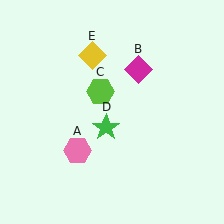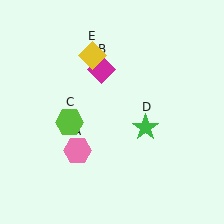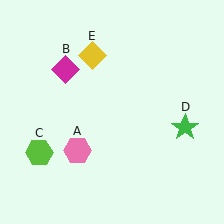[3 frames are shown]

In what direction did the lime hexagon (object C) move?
The lime hexagon (object C) moved down and to the left.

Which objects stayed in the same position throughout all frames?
Pink hexagon (object A) and yellow diamond (object E) remained stationary.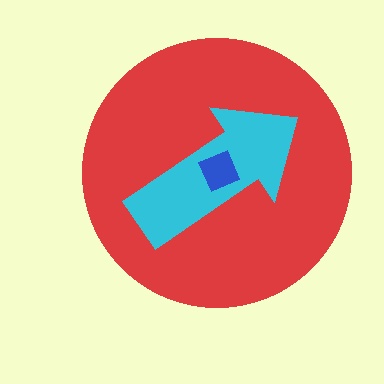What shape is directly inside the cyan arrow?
The blue diamond.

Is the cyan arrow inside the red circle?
Yes.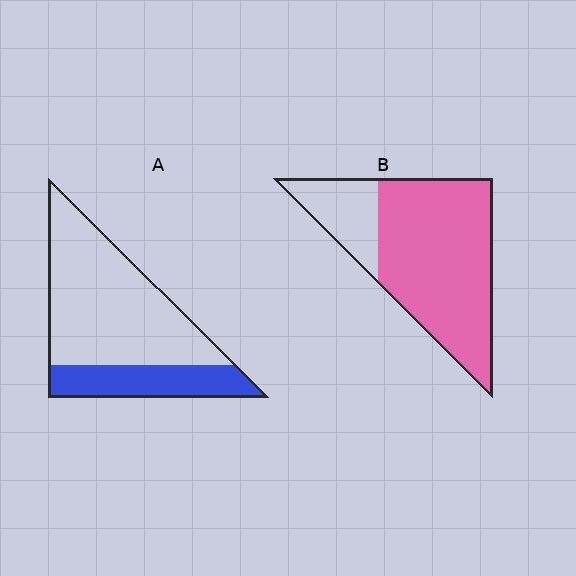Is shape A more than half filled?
No.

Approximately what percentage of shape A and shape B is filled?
A is approximately 30% and B is approximately 75%.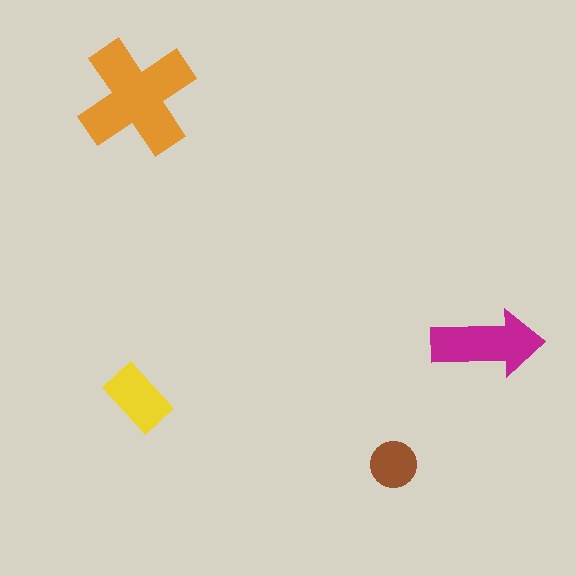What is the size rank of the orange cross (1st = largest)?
1st.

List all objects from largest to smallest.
The orange cross, the magenta arrow, the yellow rectangle, the brown circle.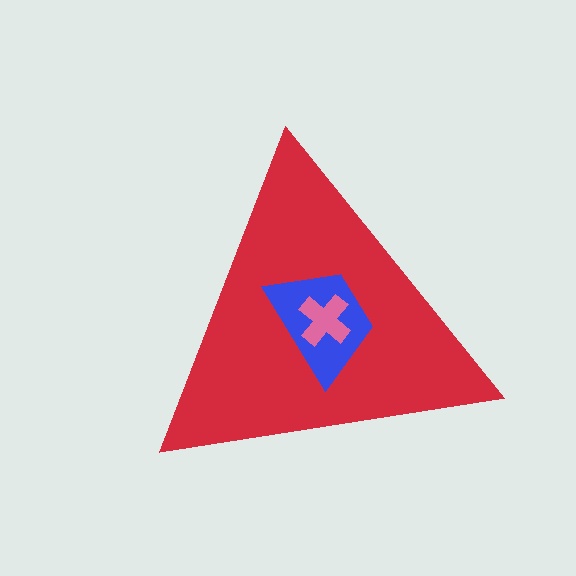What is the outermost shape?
The red triangle.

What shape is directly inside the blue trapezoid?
The pink cross.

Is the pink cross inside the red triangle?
Yes.